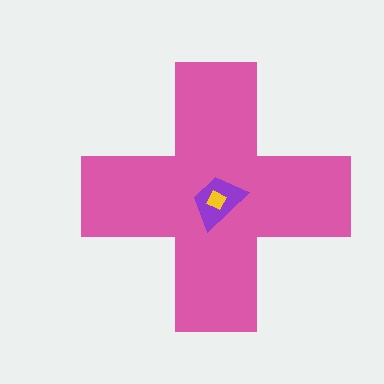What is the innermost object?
The yellow square.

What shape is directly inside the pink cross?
The purple trapezoid.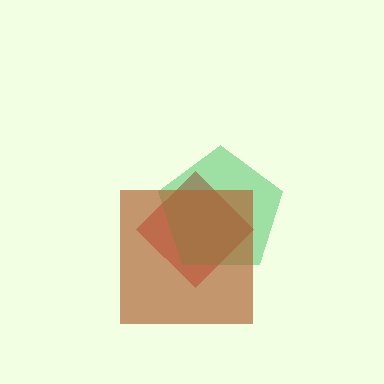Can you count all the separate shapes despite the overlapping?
Yes, there are 3 separate shapes.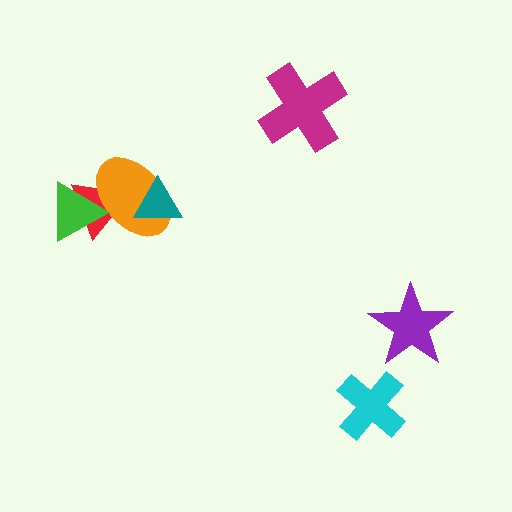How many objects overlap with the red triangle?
2 objects overlap with the red triangle.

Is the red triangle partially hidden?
Yes, it is partially covered by another shape.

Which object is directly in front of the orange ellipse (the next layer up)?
The teal triangle is directly in front of the orange ellipse.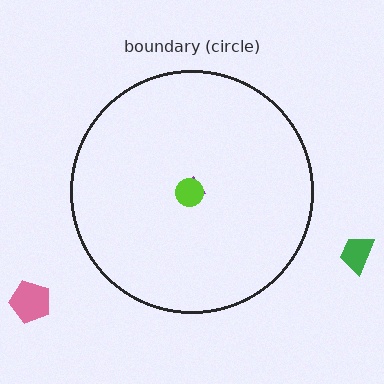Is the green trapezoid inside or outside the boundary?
Outside.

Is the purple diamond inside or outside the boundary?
Inside.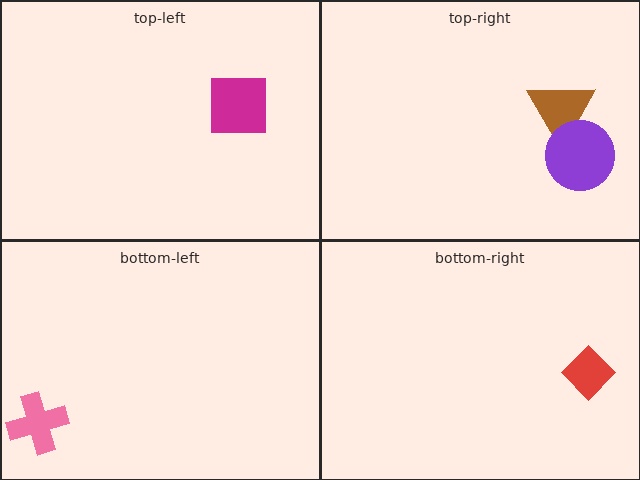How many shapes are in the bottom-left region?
1.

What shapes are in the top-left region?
The magenta square.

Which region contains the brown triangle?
The top-right region.